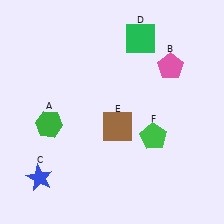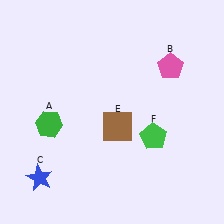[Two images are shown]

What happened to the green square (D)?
The green square (D) was removed in Image 2. It was in the top-right area of Image 1.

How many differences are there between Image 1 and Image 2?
There is 1 difference between the two images.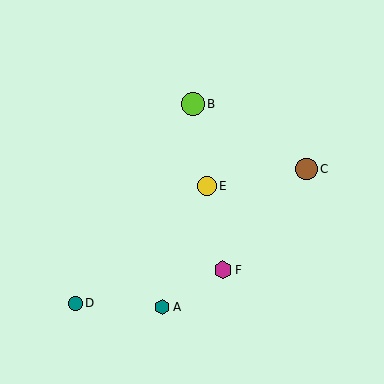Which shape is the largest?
The lime circle (labeled B) is the largest.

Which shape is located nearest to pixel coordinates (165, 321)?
The teal hexagon (labeled A) at (162, 307) is nearest to that location.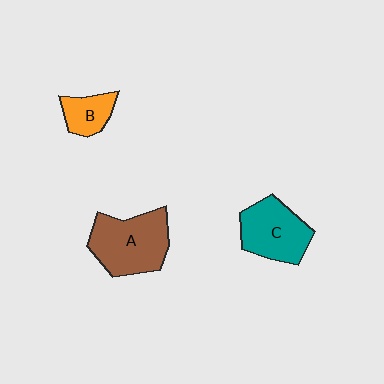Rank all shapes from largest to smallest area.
From largest to smallest: A (brown), C (teal), B (orange).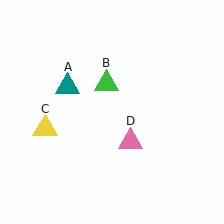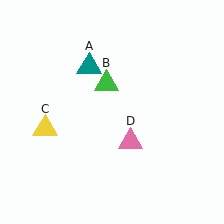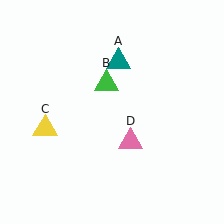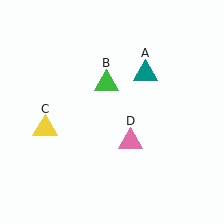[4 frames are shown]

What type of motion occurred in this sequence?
The teal triangle (object A) rotated clockwise around the center of the scene.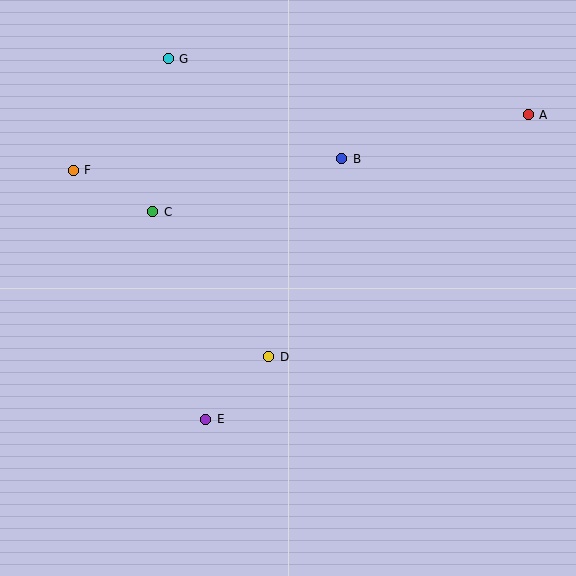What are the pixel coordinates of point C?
Point C is at (153, 212).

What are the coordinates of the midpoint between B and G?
The midpoint between B and G is at (255, 109).